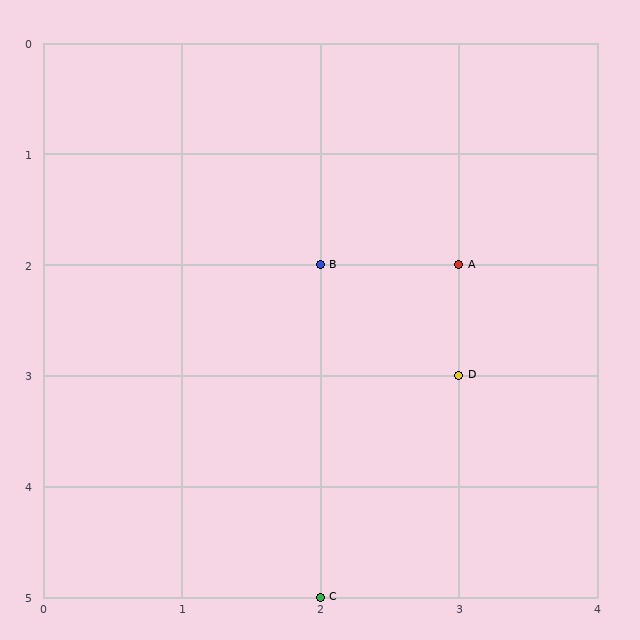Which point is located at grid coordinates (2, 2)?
Point B is at (2, 2).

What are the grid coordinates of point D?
Point D is at grid coordinates (3, 3).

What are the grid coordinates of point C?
Point C is at grid coordinates (2, 5).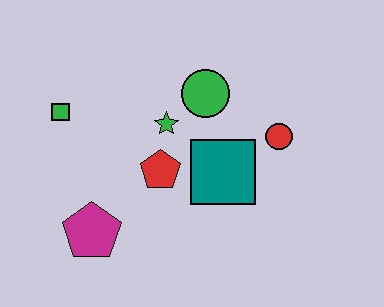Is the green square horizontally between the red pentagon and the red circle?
No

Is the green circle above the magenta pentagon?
Yes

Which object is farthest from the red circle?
The green square is farthest from the red circle.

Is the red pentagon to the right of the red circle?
No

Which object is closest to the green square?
The green star is closest to the green square.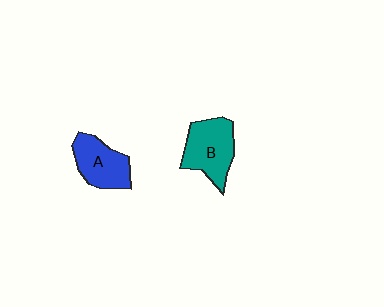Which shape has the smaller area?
Shape A (blue).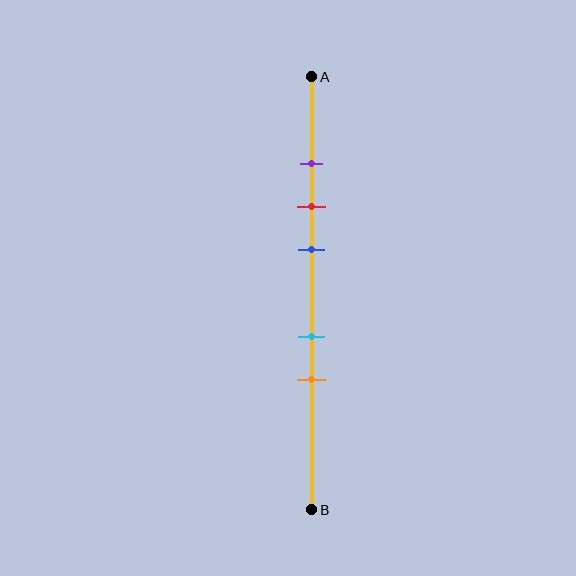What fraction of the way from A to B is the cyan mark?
The cyan mark is approximately 60% (0.6) of the way from A to B.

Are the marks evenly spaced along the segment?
No, the marks are not evenly spaced.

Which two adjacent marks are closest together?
The purple and red marks are the closest adjacent pair.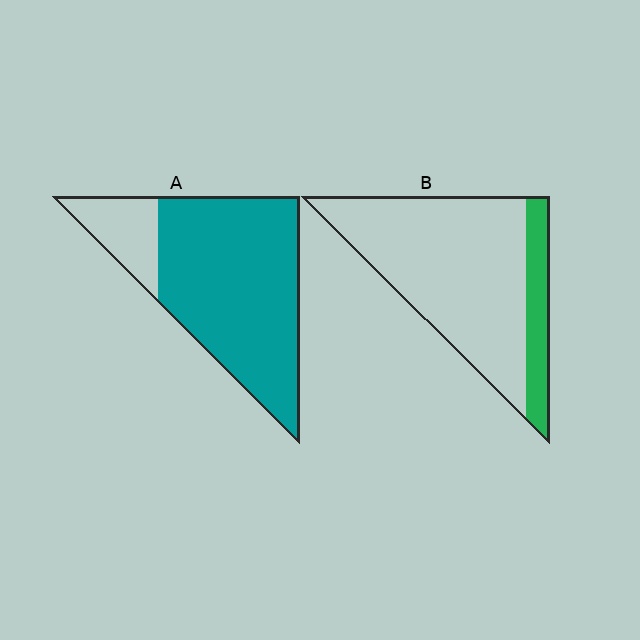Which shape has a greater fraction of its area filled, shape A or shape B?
Shape A.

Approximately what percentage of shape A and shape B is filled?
A is approximately 80% and B is approximately 20%.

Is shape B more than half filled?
No.